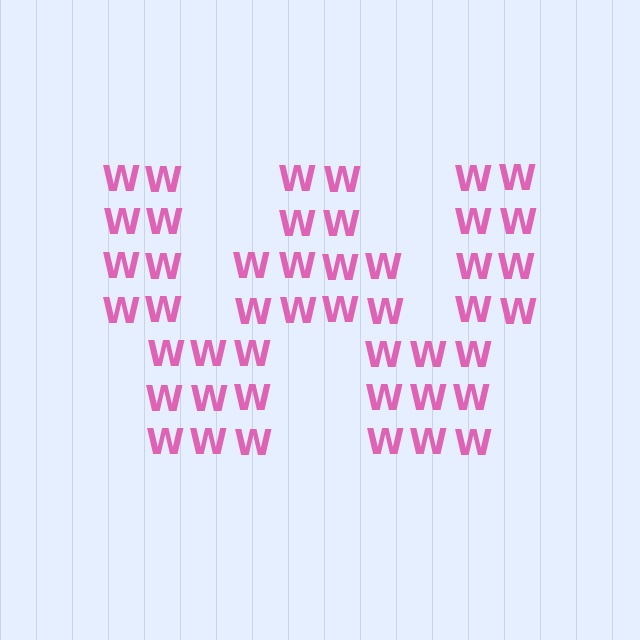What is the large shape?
The large shape is the letter W.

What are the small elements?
The small elements are letter W's.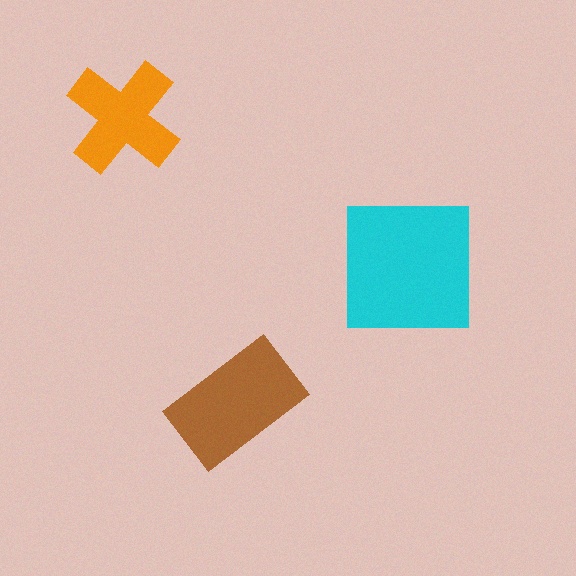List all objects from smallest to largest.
The orange cross, the brown rectangle, the cyan square.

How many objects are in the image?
There are 3 objects in the image.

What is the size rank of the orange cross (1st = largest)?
3rd.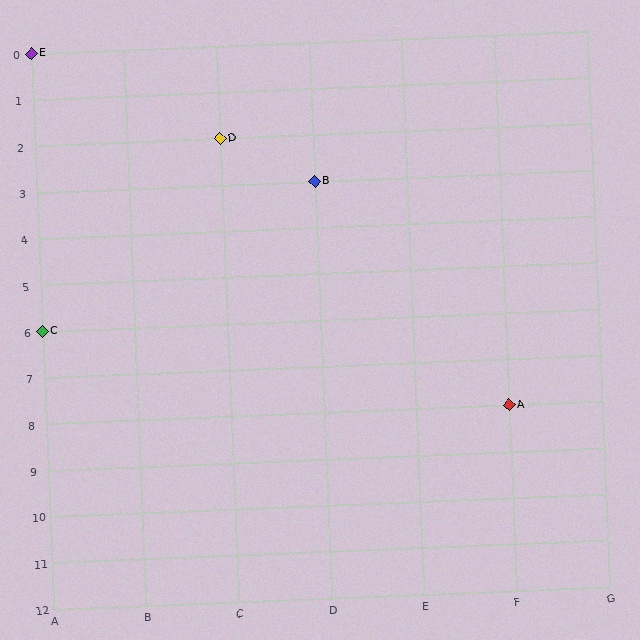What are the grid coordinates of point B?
Point B is at grid coordinates (D, 3).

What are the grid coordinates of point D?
Point D is at grid coordinates (C, 2).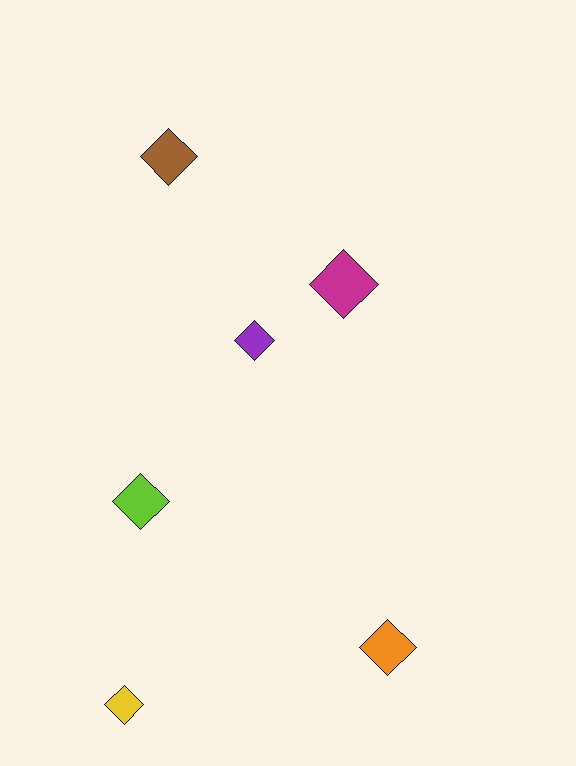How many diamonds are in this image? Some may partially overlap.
There are 6 diamonds.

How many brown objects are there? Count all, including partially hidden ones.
There is 1 brown object.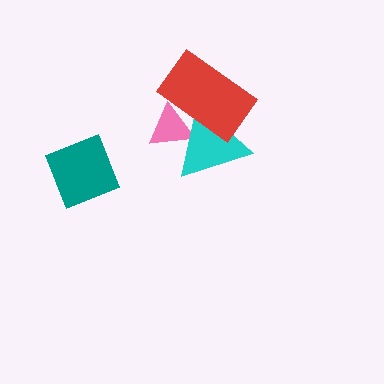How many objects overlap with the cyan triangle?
2 objects overlap with the cyan triangle.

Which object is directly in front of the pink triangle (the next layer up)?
The cyan triangle is directly in front of the pink triangle.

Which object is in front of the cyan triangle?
The red rectangle is in front of the cyan triangle.